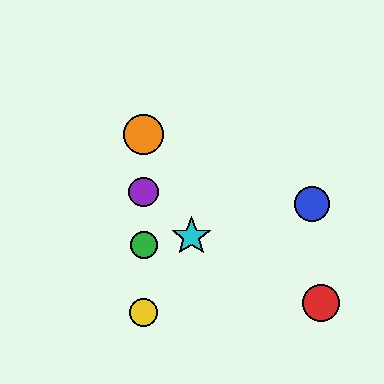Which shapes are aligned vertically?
The green circle, the yellow circle, the purple circle, the orange circle are aligned vertically.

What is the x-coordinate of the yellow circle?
The yellow circle is at x≈144.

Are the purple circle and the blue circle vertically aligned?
No, the purple circle is at x≈144 and the blue circle is at x≈312.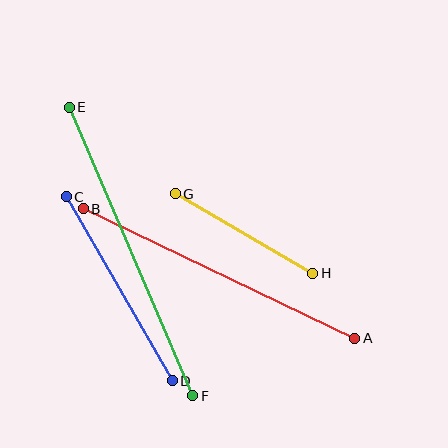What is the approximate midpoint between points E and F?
The midpoint is at approximately (131, 251) pixels.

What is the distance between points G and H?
The distance is approximately 159 pixels.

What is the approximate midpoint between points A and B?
The midpoint is at approximately (219, 273) pixels.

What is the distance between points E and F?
The distance is approximately 314 pixels.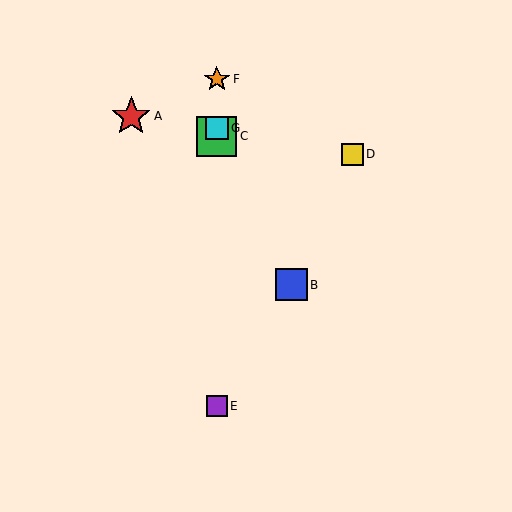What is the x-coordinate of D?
Object D is at x≈352.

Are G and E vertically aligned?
Yes, both are at x≈217.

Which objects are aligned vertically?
Objects C, E, F, G are aligned vertically.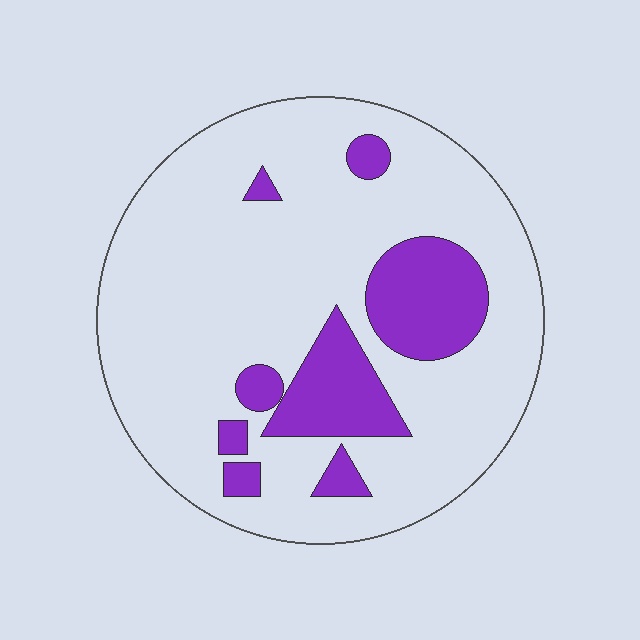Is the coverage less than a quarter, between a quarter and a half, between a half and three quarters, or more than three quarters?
Less than a quarter.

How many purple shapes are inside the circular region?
8.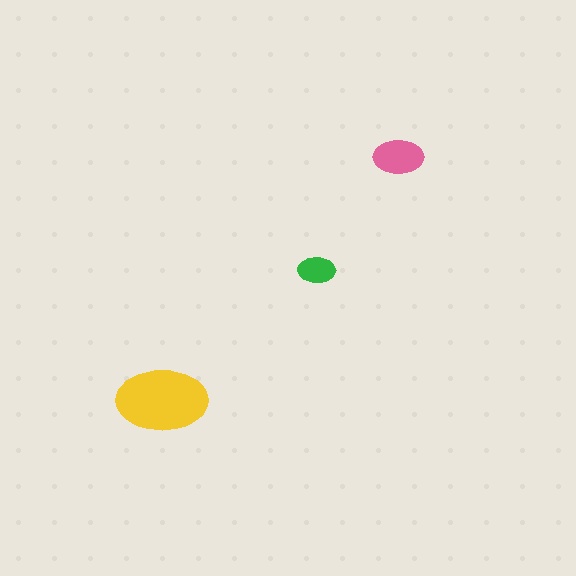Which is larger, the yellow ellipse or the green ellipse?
The yellow one.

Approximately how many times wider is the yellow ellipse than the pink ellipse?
About 2 times wider.